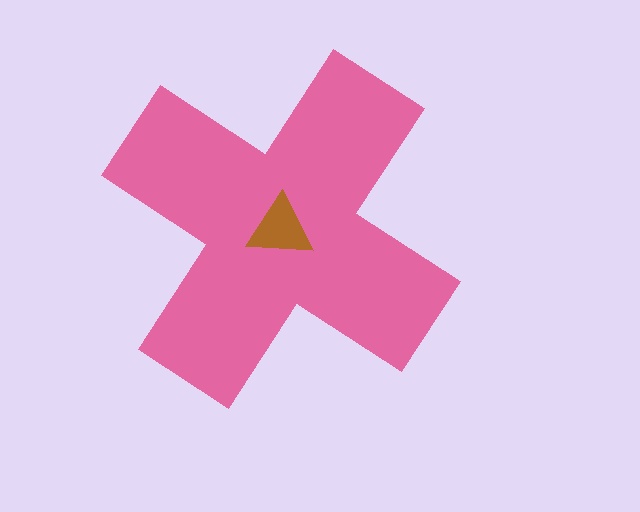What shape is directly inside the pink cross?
The brown triangle.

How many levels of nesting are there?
2.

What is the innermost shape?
The brown triangle.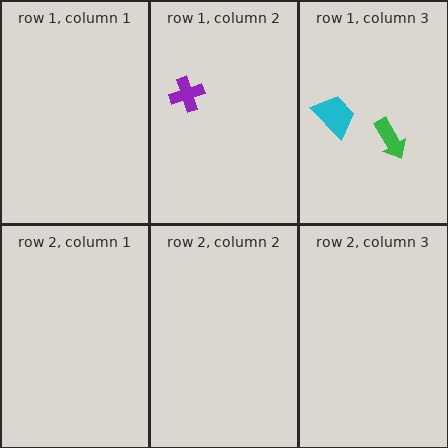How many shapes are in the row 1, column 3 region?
2.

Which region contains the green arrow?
The row 1, column 3 region.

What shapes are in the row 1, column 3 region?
The green arrow, the cyan trapezoid.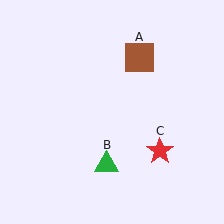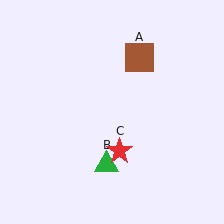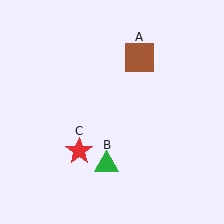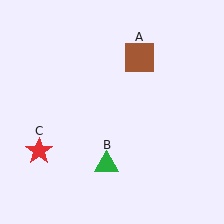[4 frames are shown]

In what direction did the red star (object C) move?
The red star (object C) moved left.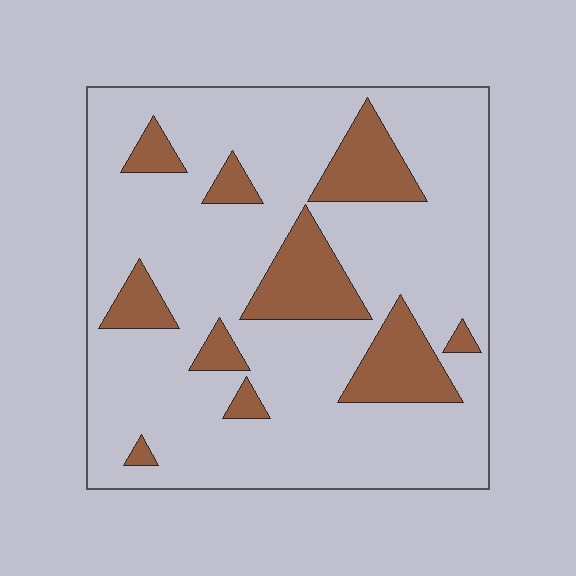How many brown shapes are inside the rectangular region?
10.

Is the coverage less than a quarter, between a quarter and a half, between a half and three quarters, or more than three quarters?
Less than a quarter.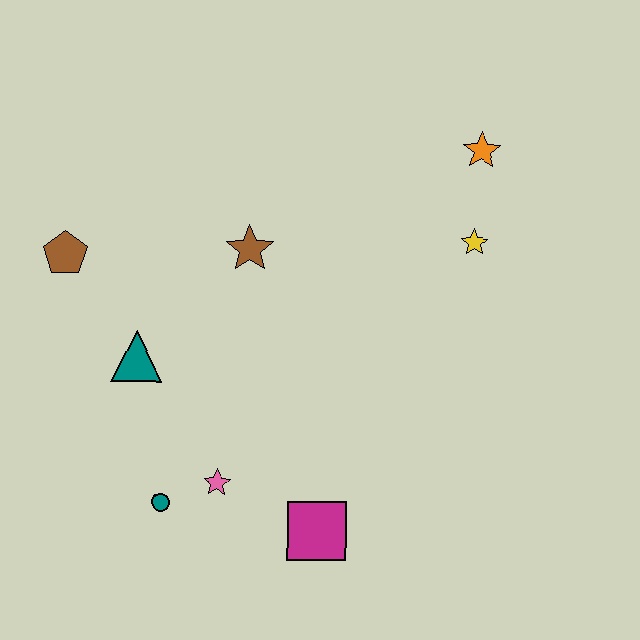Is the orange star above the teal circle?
Yes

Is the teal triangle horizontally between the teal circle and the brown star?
No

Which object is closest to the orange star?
The yellow star is closest to the orange star.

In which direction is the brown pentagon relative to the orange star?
The brown pentagon is to the left of the orange star.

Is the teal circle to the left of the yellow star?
Yes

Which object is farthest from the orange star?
The teal circle is farthest from the orange star.